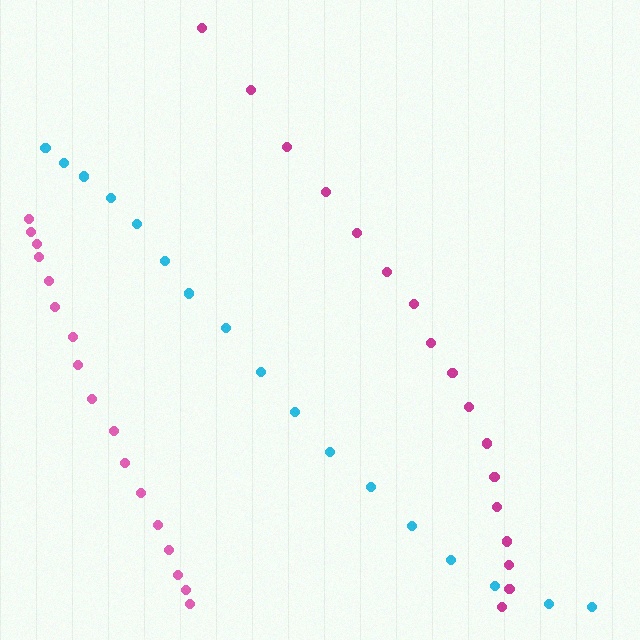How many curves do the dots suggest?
There are 3 distinct paths.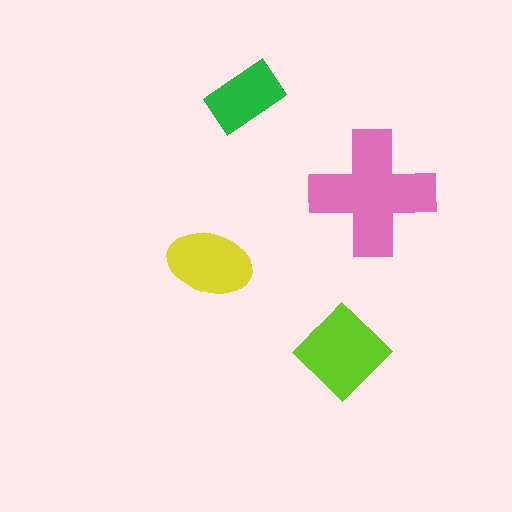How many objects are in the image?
There are 4 objects in the image.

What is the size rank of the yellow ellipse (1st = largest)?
3rd.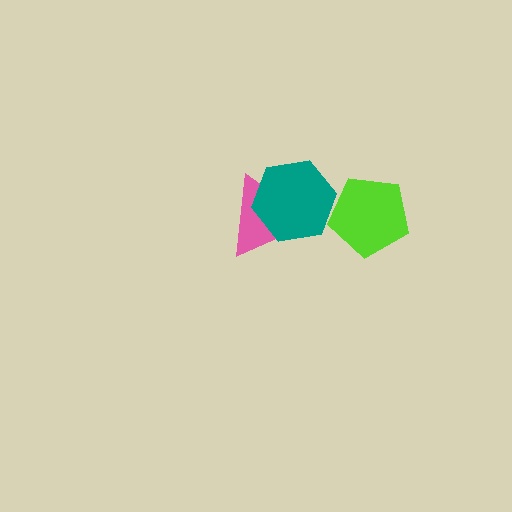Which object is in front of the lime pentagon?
The teal hexagon is in front of the lime pentagon.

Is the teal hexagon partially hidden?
No, no other shape covers it.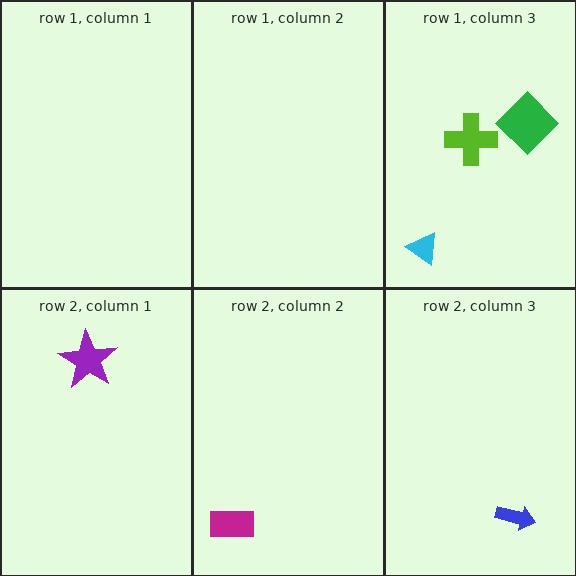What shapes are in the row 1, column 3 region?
The green diamond, the lime cross, the cyan triangle.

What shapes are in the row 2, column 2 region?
The magenta rectangle.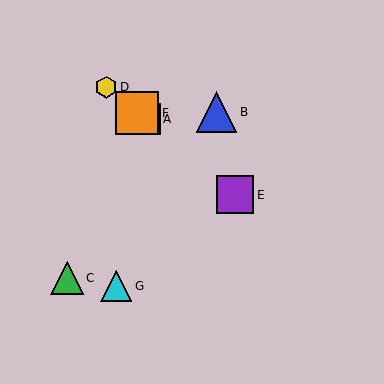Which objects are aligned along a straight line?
Objects A, D, E, F are aligned along a straight line.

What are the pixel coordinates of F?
Object F is at (137, 113).